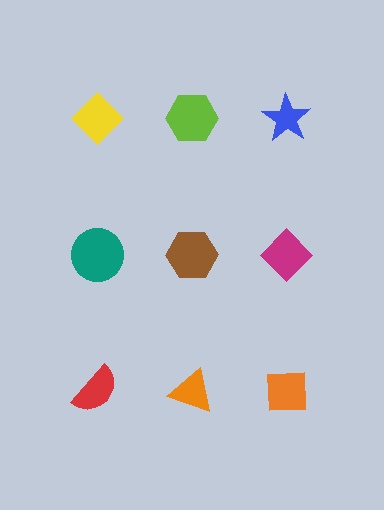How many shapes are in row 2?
3 shapes.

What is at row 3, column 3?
An orange square.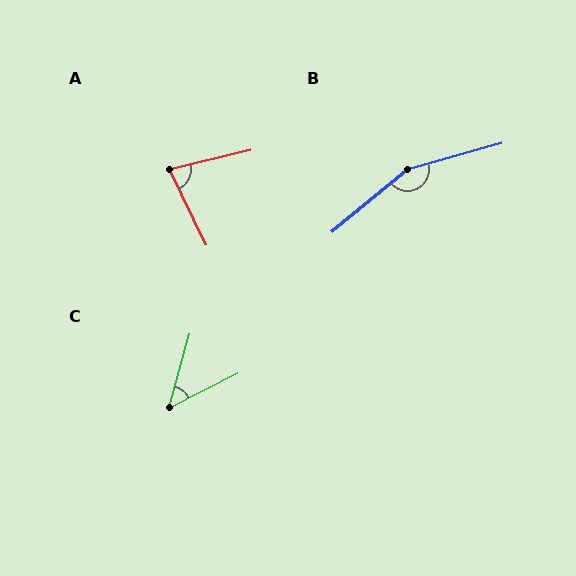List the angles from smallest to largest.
C (48°), A (78°), B (156°).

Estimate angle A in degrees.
Approximately 78 degrees.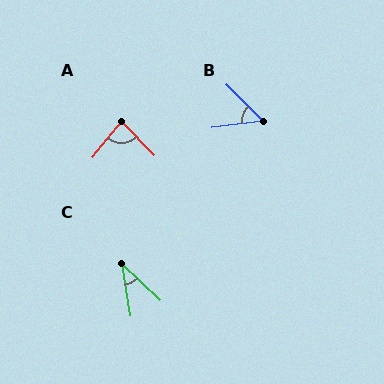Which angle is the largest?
A, at approximately 83 degrees.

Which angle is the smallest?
C, at approximately 37 degrees.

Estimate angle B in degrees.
Approximately 52 degrees.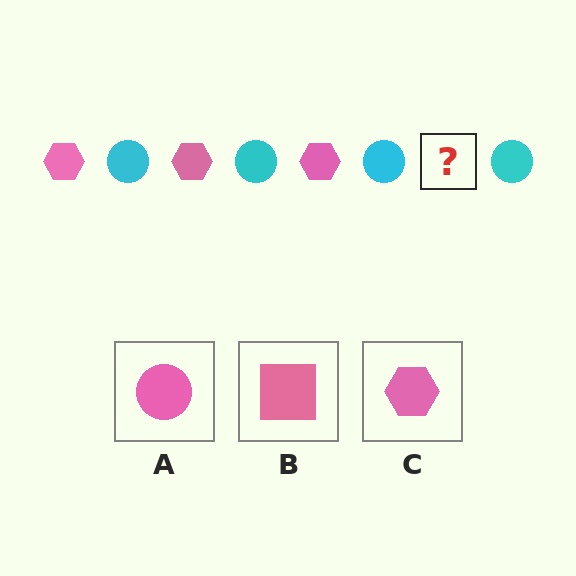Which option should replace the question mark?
Option C.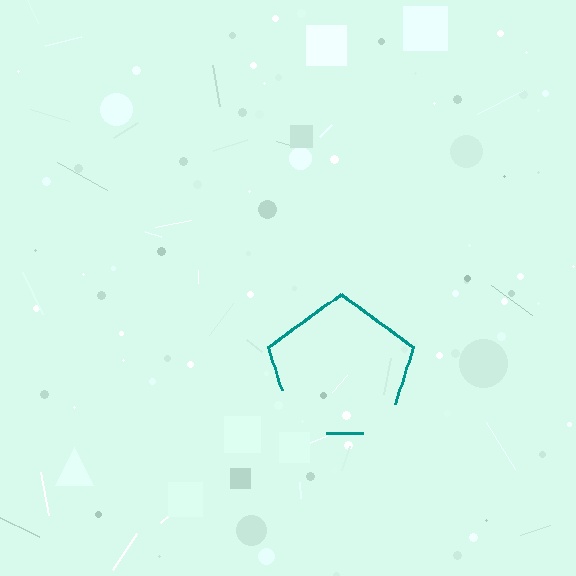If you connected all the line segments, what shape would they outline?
They would outline a pentagon.